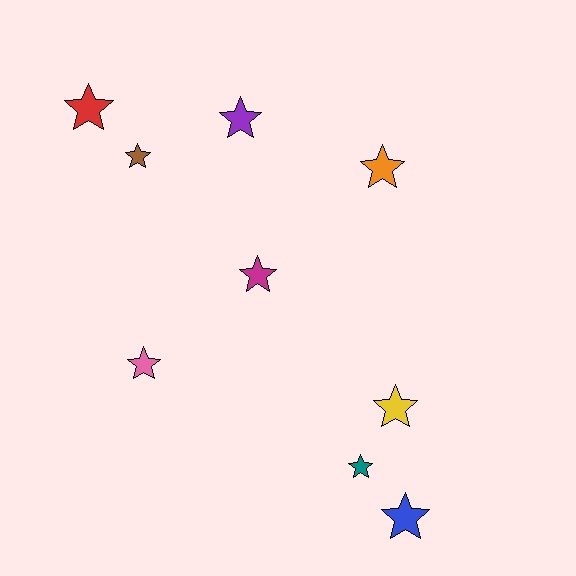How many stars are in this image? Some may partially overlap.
There are 9 stars.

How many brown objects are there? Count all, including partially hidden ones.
There is 1 brown object.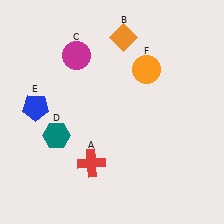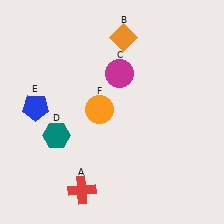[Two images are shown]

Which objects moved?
The objects that moved are: the red cross (A), the magenta circle (C), the orange circle (F).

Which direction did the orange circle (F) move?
The orange circle (F) moved left.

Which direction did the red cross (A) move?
The red cross (A) moved down.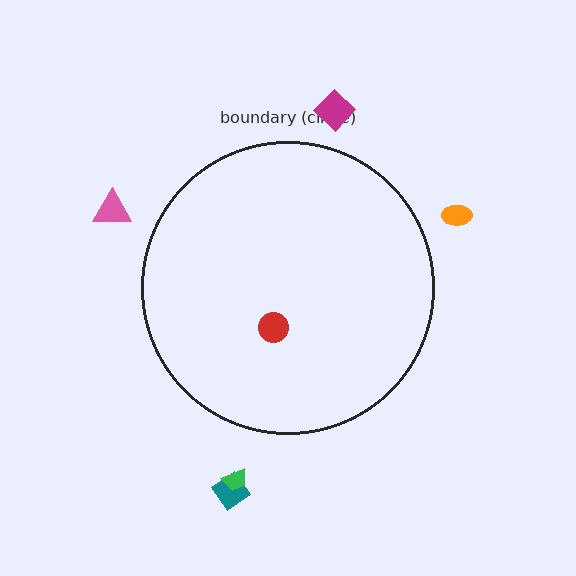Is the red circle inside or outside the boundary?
Inside.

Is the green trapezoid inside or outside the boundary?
Outside.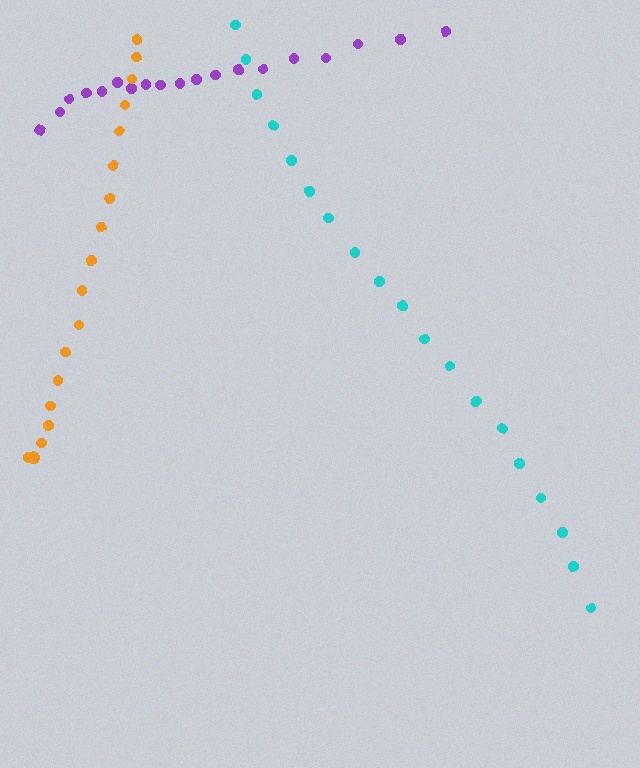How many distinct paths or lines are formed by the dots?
There are 3 distinct paths.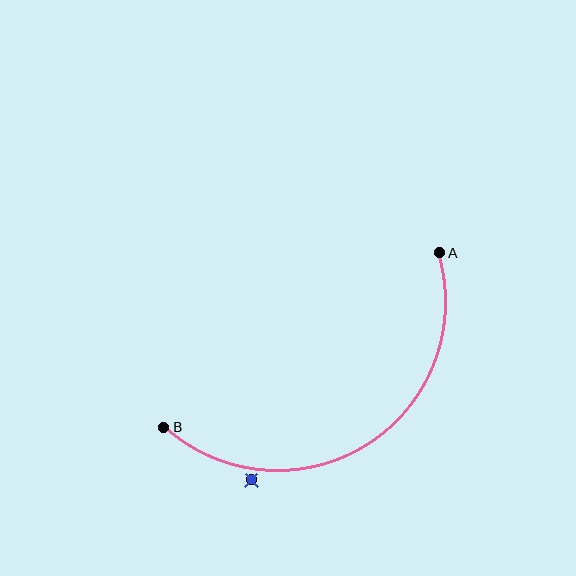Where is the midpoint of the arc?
The arc midpoint is the point on the curve farthest from the straight line joining A and B. It sits below that line.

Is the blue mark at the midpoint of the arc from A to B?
No — the blue mark does not lie on the arc at all. It sits slightly outside the curve.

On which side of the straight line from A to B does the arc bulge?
The arc bulges below the straight line connecting A and B.